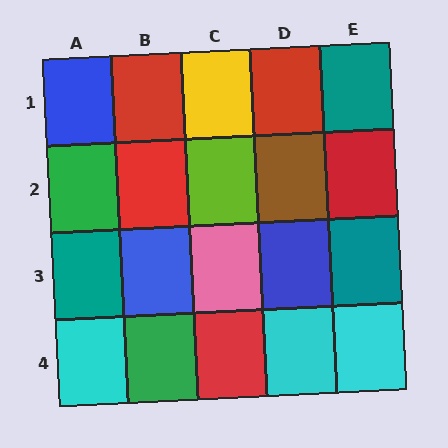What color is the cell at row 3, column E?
Teal.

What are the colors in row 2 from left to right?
Green, red, lime, brown, red.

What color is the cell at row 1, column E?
Teal.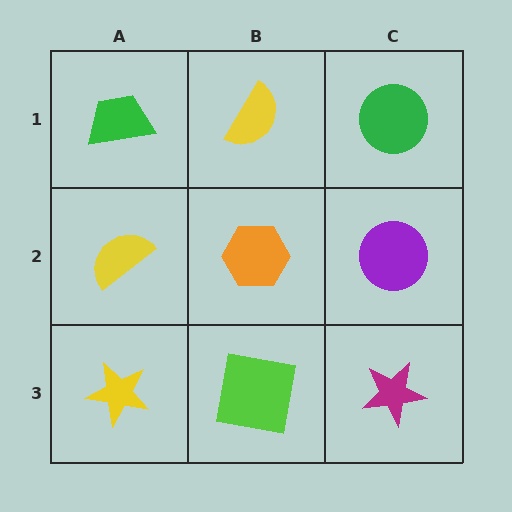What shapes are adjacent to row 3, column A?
A yellow semicircle (row 2, column A), a lime square (row 3, column B).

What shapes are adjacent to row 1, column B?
An orange hexagon (row 2, column B), a green trapezoid (row 1, column A), a green circle (row 1, column C).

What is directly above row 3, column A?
A yellow semicircle.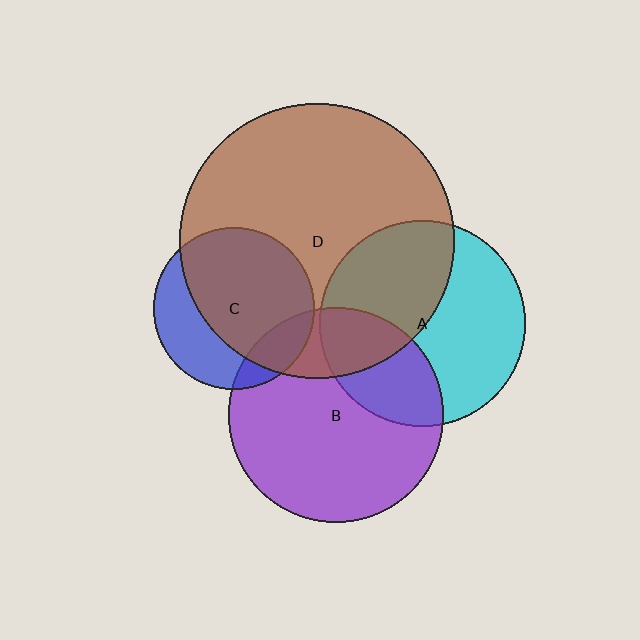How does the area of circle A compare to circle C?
Approximately 1.6 times.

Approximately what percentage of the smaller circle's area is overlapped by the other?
Approximately 25%.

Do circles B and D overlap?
Yes.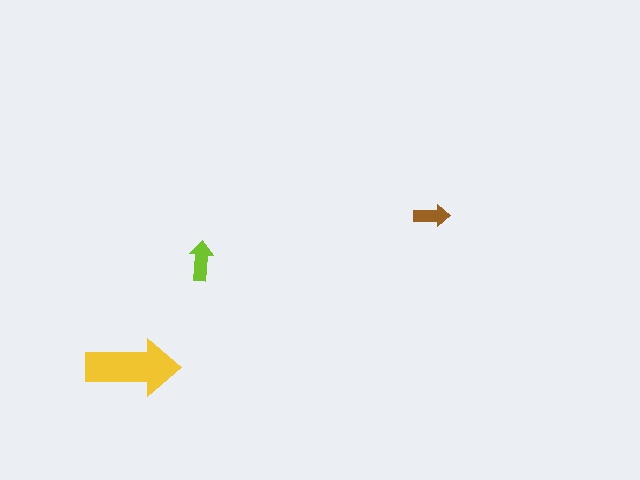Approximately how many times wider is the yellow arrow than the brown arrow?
About 2.5 times wider.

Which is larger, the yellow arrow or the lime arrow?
The yellow one.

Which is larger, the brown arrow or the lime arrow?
The lime one.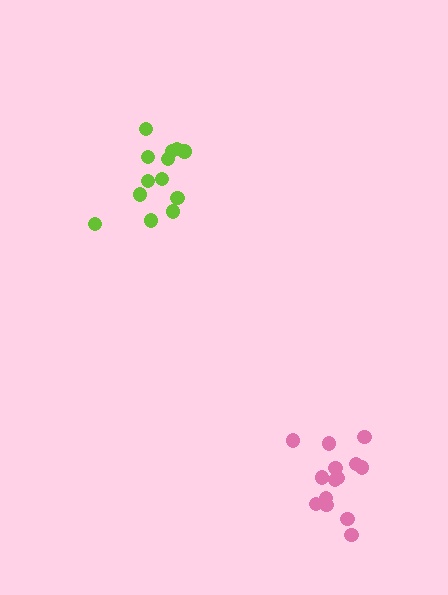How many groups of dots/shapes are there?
There are 2 groups.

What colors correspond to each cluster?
The clusters are colored: lime, pink.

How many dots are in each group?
Group 1: 13 dots, Group 2: 14 dots (27 total).